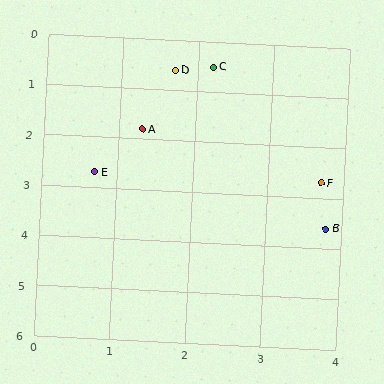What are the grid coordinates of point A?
Point A is at approximately (1.3, 1.8).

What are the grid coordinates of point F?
Point F is at approximately (3.7, 2.7).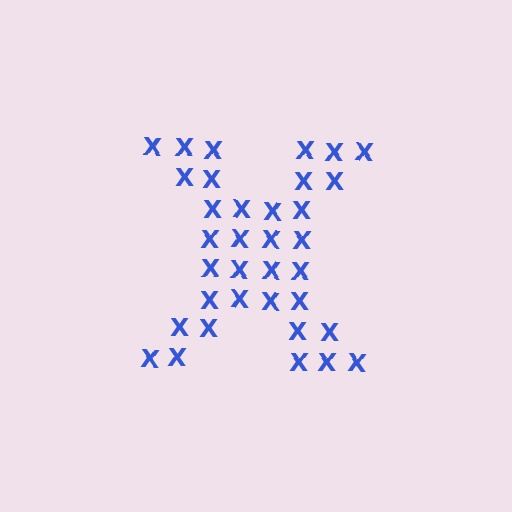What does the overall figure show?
The overall figure shows the letter X.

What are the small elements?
The small elements are letter X's.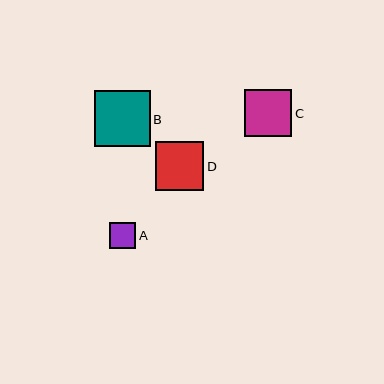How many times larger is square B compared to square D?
Square B is approximately 1.1 times the size of square D.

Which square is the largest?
Square B is the largest with a size of approximately 56 pixels.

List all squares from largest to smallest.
From largest to smallest: B, D, C, A.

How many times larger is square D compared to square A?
Square D is approximately 1.8 times the size of square A.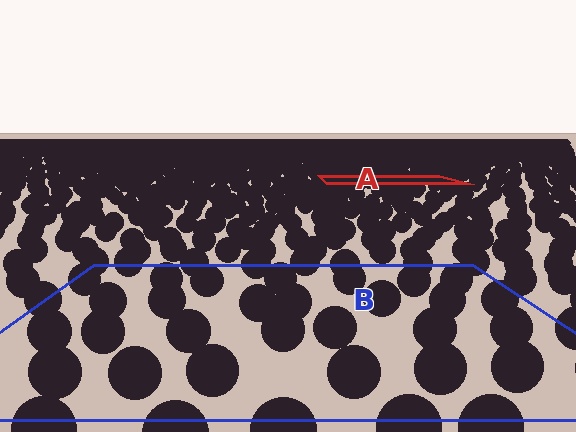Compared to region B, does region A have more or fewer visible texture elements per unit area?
Region A has more texture elements per unit area — they are packed more densely because it is farther away.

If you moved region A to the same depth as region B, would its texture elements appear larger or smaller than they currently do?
They would appear larger. At a closer depth, the same texture elements are projected at a bigger on-screen size.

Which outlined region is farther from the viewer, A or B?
Region A is farther from the viewer — the texture elements inside it appear smaller and more densely packed.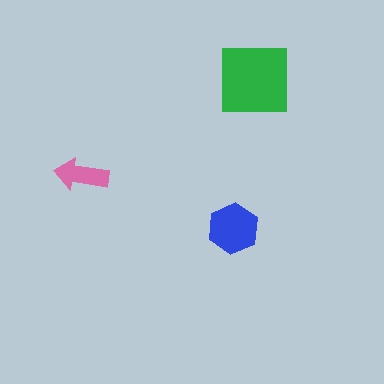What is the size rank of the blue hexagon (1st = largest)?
2nd.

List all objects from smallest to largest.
The pink arrow, the blue hexagon, the green square.